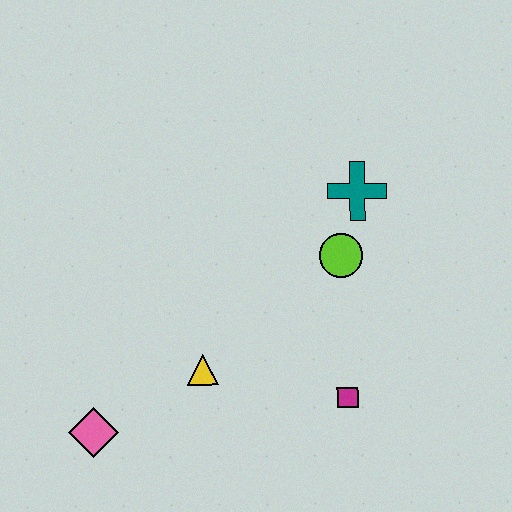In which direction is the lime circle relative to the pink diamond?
The lime circle is to the right of the pink diamond.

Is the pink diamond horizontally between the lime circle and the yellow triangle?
No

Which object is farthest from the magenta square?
The pink diamond is farthest from the magenta square.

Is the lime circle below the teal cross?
Yes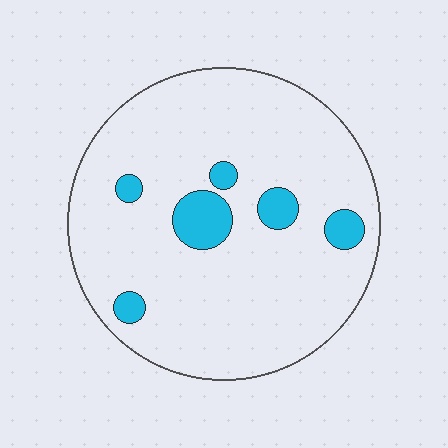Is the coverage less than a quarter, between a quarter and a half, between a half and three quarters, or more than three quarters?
Less than a quarter.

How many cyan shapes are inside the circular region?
6.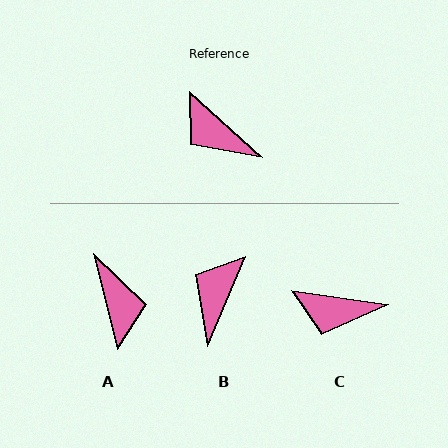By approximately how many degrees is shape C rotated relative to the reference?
Approximately 34 degrees counter-clockwise.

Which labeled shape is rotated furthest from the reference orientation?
A, about 146 degrees away.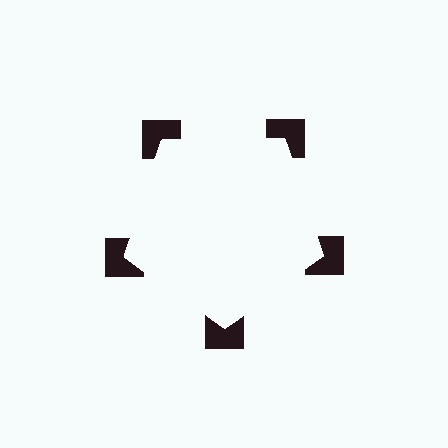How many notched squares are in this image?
There are 5 — one at each vertex of the illusory pentagon.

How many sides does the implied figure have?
5 sides.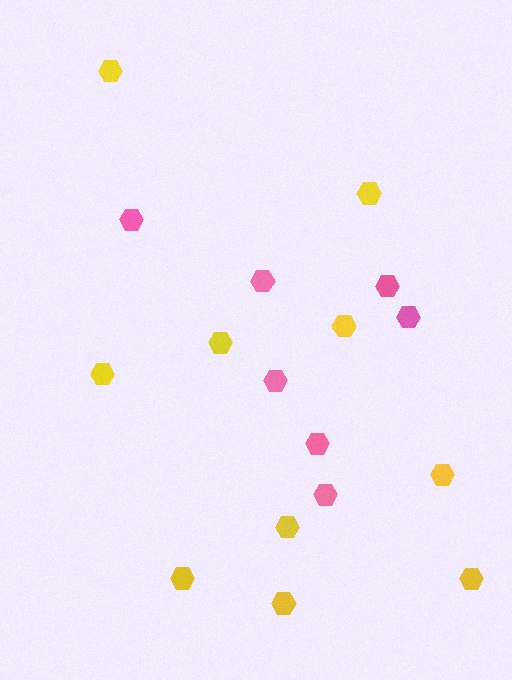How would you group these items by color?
There are 2 groups: one group of yellow hexagons (10) and one group of pink hexagons (7).